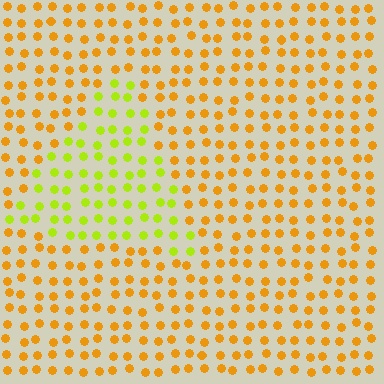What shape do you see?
I see a triangle.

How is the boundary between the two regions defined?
The boundary is defined purely by a slight shift in hue (about 41 degrees). Spacing, size, and orientation are identical on both sides.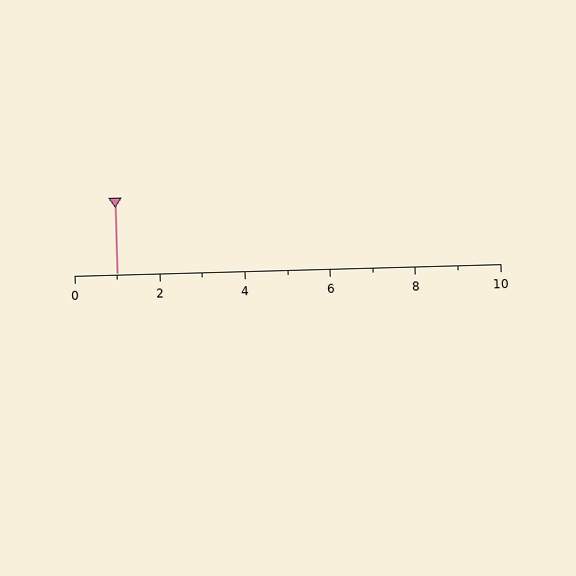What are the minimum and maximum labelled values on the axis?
The axis runs from 0 to 10.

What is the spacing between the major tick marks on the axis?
The major ticks are spaced 2 apart.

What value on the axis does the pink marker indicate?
The marker indicates approximately 1.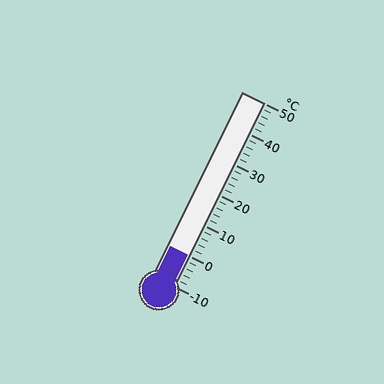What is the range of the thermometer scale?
The thermometer scale ranges from -10°C to 50°C.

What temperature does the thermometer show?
The thermometer shows approximately 0°C.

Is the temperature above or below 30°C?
The temperature is below 30°C.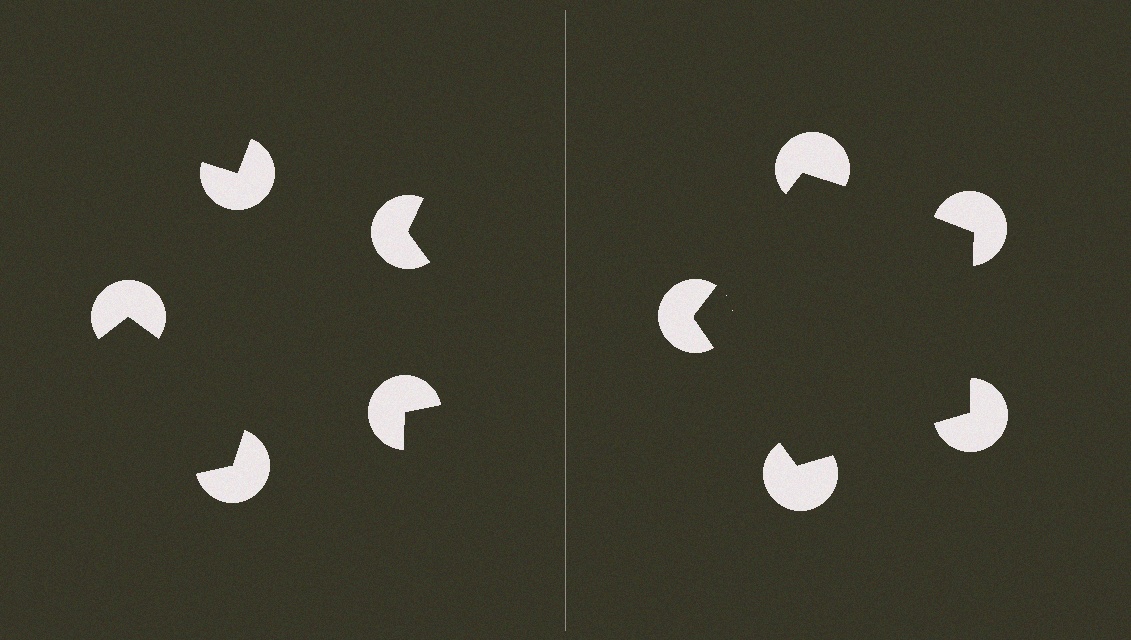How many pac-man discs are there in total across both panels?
10 — 5 on each side.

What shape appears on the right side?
An illusory pentagon.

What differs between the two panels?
The pac-man discs are positioned identically on both sides; only the wedge orientations differ. On the right they align to a pentagon; on the left they are misaligned.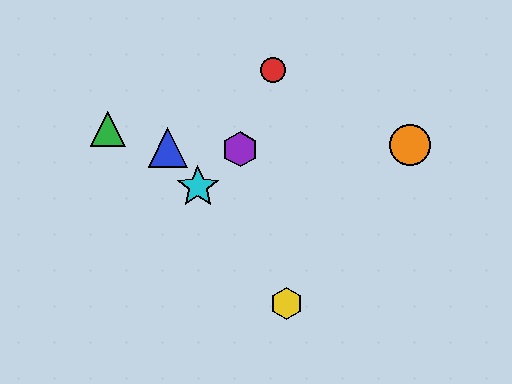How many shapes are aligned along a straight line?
3 shapes (the blue triangle, the yellow hexagon, the cyan star) are aligned along a straight line.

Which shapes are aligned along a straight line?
The blue triangle, the yellow hexagon, the cyan star are aligned along a straight line.